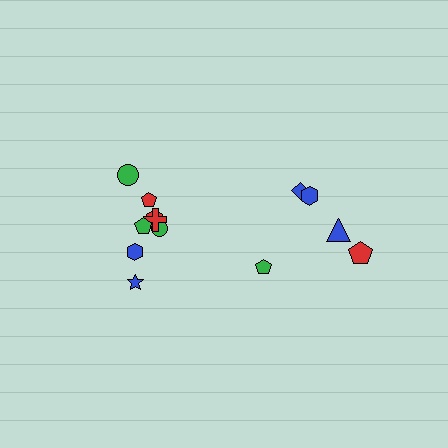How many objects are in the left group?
There are 8 objects.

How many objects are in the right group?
There are 5 objects.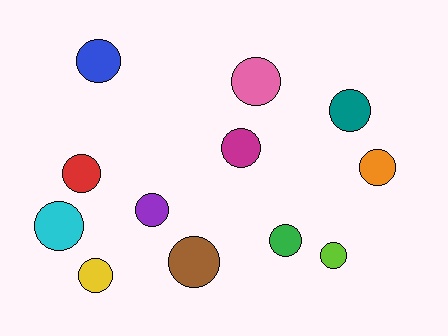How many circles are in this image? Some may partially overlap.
There are 12 circles.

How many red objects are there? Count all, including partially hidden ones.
There is 1 red object.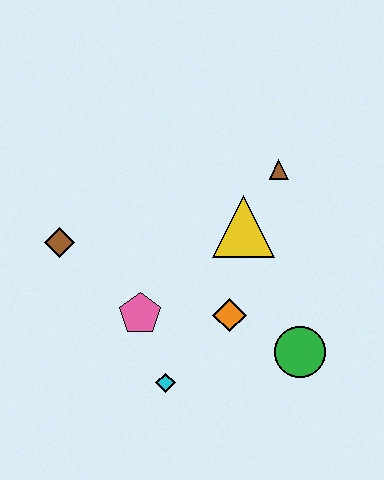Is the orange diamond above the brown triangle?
No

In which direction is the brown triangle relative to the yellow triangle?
The brown triangle is above the yellow triangle.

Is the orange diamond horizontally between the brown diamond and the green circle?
Yes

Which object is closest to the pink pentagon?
The cyan diamond is closest to the pink pentagon.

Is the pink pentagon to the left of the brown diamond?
No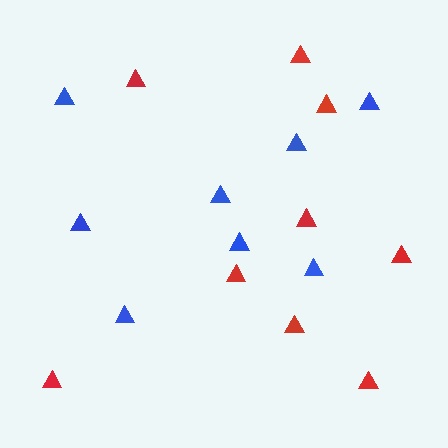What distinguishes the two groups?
There are 2 groups: one group of blue triangles (8) and one group of red triangles (9).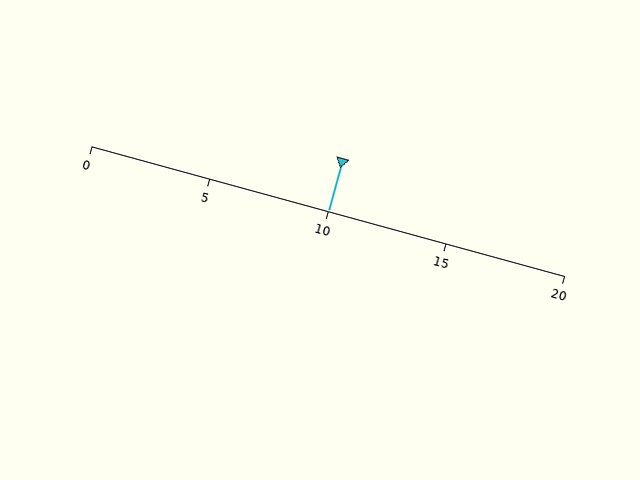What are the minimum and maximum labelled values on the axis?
The axis runs from 0 to 20.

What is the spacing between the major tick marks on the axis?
The major ticks are spaced 5 apart.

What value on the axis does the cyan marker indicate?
The marker indicates approximately 10.